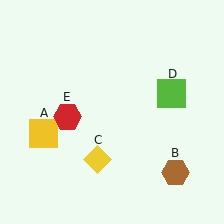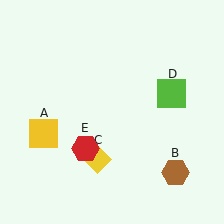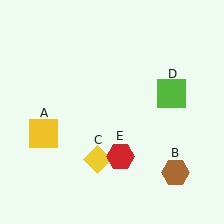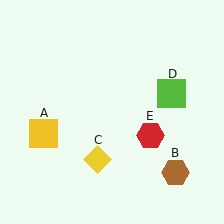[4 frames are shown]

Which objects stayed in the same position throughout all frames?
Yellow square (object A) and brown hexagon (object B) and yellow diamond (object C) and lime square (object D) remained stationary.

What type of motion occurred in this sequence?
The red hexagon (object E) rotated counterclockwise around the center of the scene.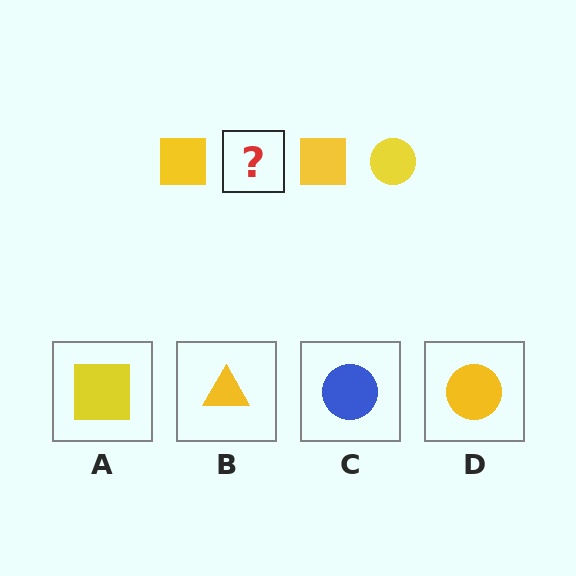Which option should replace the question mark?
Option D.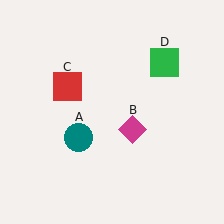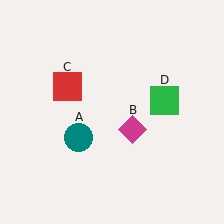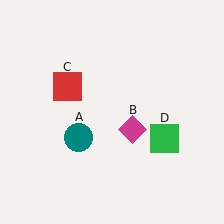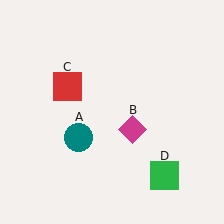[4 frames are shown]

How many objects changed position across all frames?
1 object changed position: green square (object D).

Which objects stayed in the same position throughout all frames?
Teal circle (object A) and magenta diamond (object B) and red square (object C) remained stationary.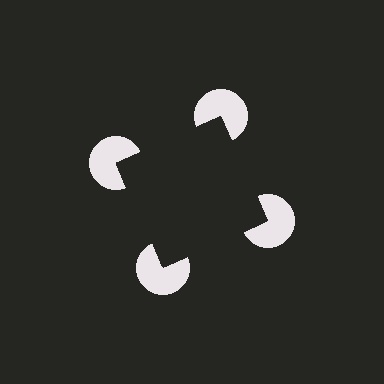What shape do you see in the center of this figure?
An illusory square — its edges are inferred from the aligned wedge cuts in the pac-man discs, not physically drawn.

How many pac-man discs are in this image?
There are 4 — one at each vertex of the illusory square.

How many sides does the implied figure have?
4 sides.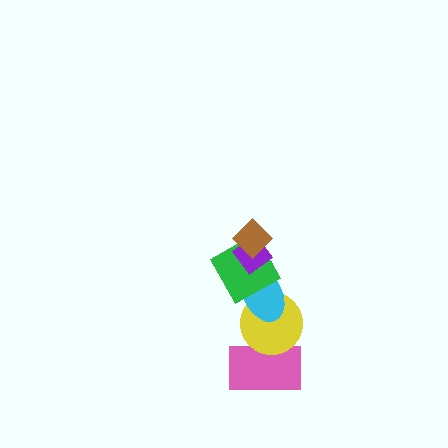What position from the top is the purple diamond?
The purple diamond is 2nd from the top.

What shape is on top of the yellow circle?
The cyan ellipse is on top of the yellow circle.